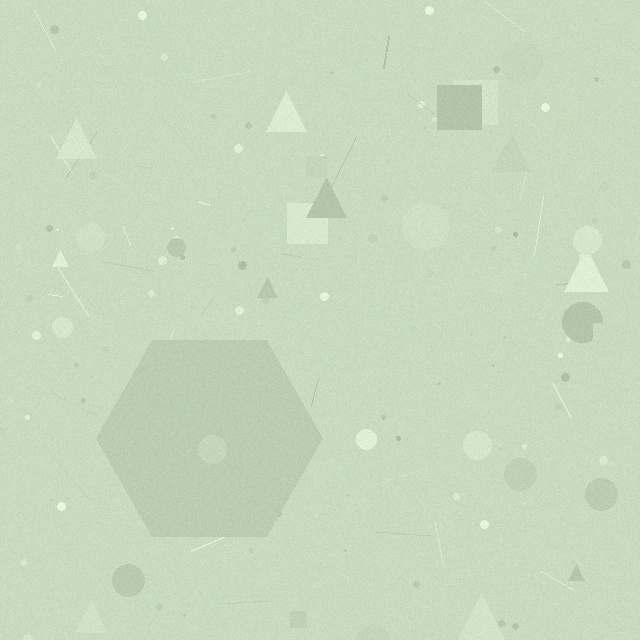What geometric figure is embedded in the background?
A hexagon is embedded in the background.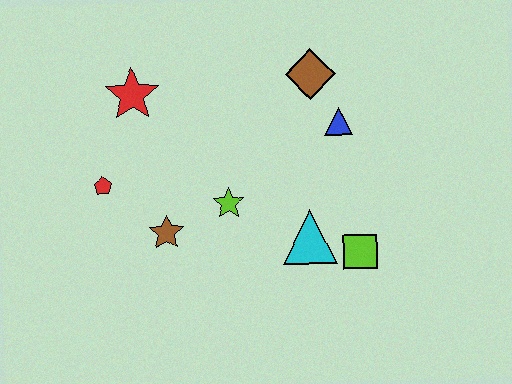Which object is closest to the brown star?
The lime star is closest to the brown star.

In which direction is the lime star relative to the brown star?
The lime star is to the right of the brown star.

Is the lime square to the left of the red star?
No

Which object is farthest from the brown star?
The brown diamond is farthest from the brown star.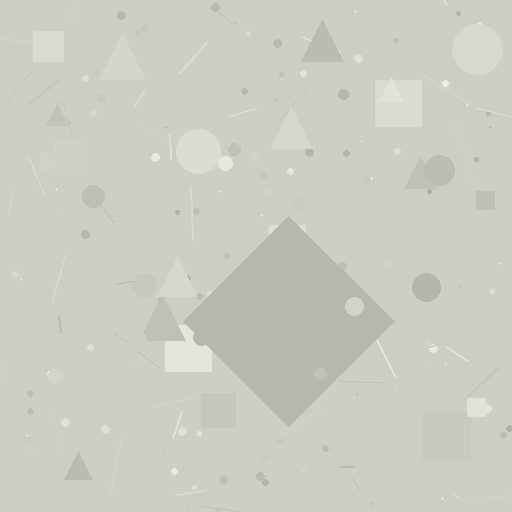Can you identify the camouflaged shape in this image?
The camouflaged shape is a diamond.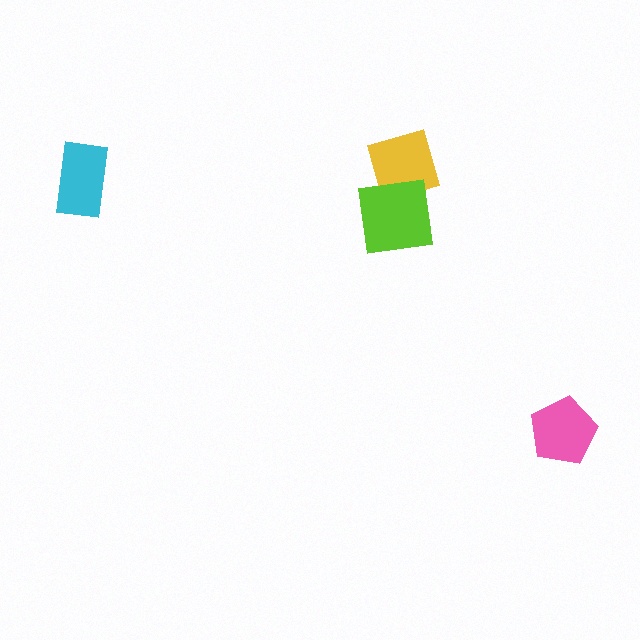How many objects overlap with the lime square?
1 object overlaps with the lime square.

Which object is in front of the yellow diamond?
The lime square is in front of the yellow diamond.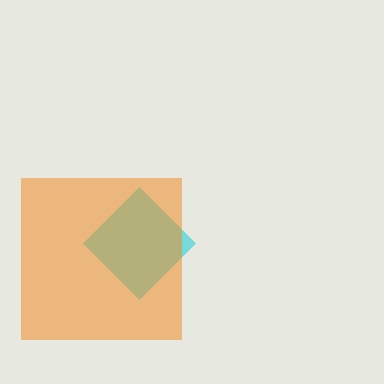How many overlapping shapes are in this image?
There are 2 overlapping shapes in the image.